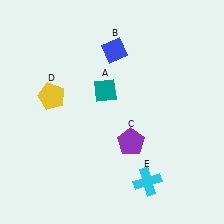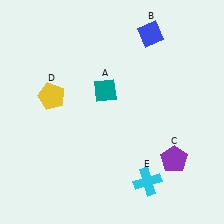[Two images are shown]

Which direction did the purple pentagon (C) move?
The purple pentagon (C) moved right.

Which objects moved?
The objects that moved are: the blue diamond (B), the purple pentagon (C).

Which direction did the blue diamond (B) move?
The blue diamond (B) moved right.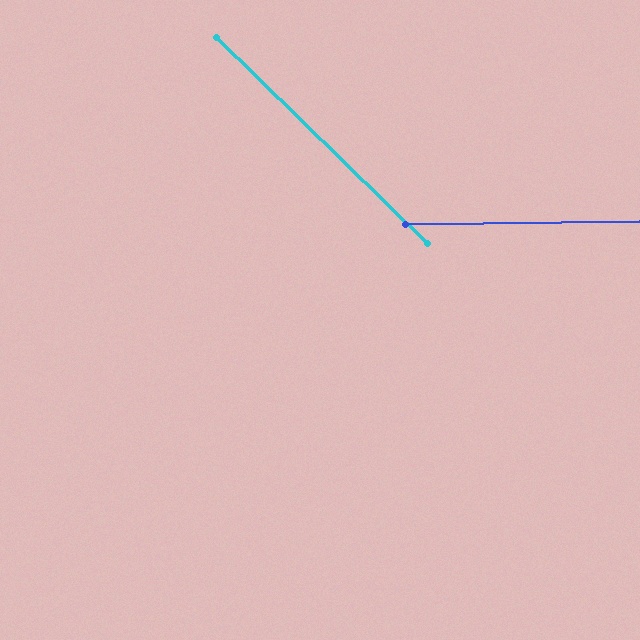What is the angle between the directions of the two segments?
Approximately 45 degrees.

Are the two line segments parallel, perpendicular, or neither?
Neither parallel nor perpendicular — they differ by about 45°.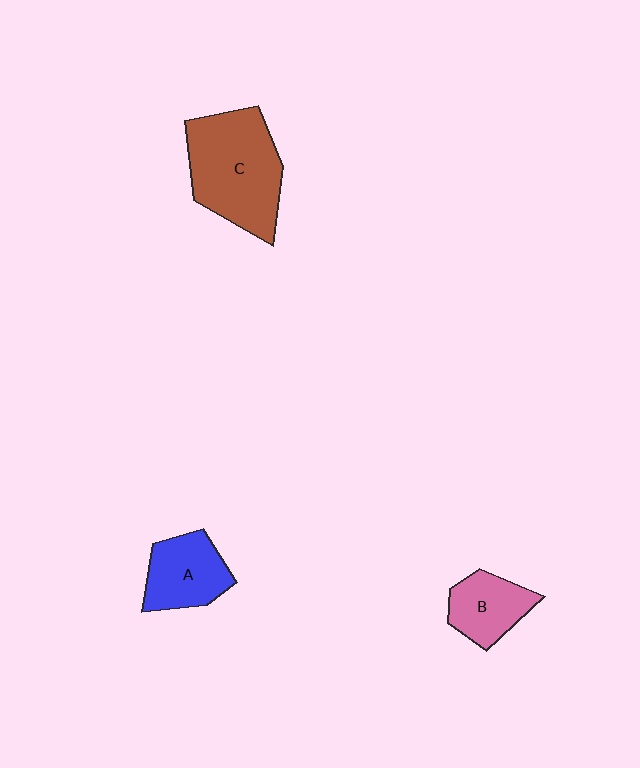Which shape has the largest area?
Shape C (brown).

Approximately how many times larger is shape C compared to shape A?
Approximately 1.8 times.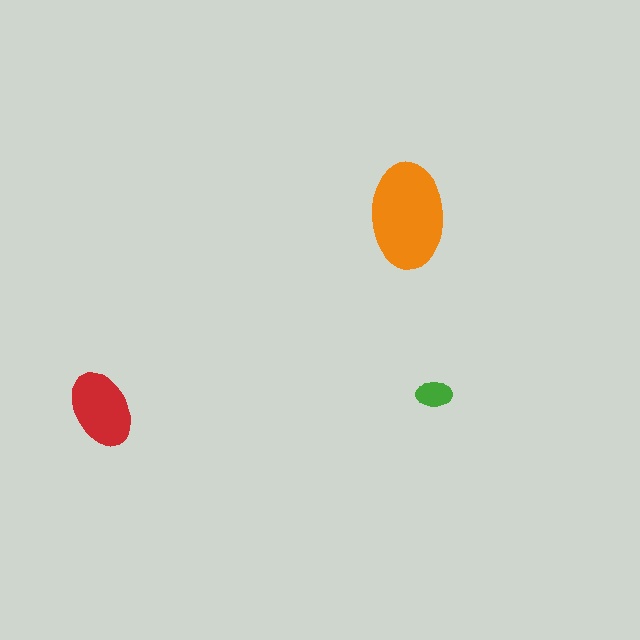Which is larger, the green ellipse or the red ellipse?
The red one.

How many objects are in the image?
There are 3 objects in the image.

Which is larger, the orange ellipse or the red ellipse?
The orange one.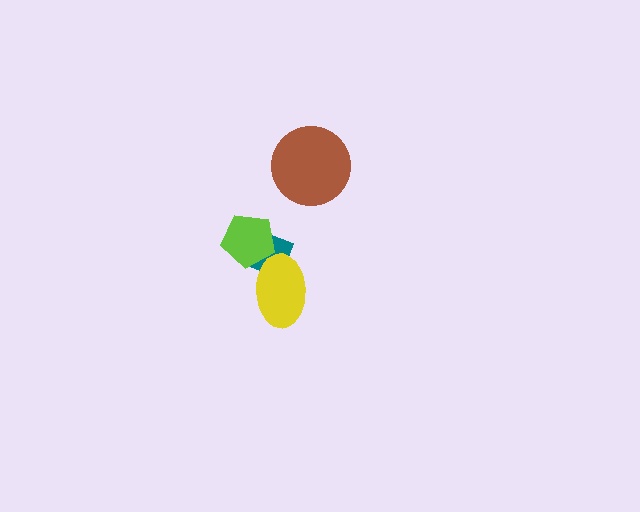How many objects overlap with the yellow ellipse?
1 object overlaps with the yellow ellipse.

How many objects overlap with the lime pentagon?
1 object overlaps with the lime pentagon.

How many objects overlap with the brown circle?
0 objects overlap with the brown circle.